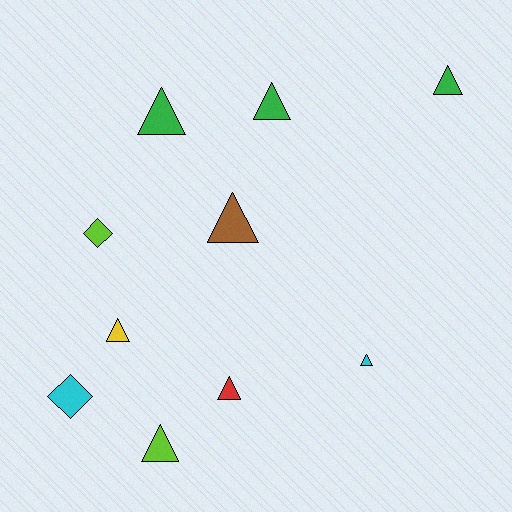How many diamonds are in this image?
There are 2 diamonds.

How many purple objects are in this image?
There are no purple objects.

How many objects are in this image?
There are 10 objects.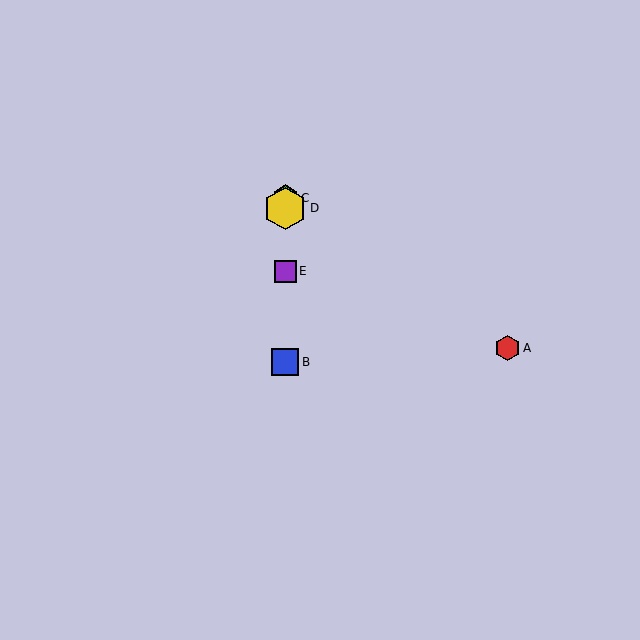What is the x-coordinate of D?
Object D is at x≈285.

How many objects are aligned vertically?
4 objects (B, C, D, E) are aligned vertically.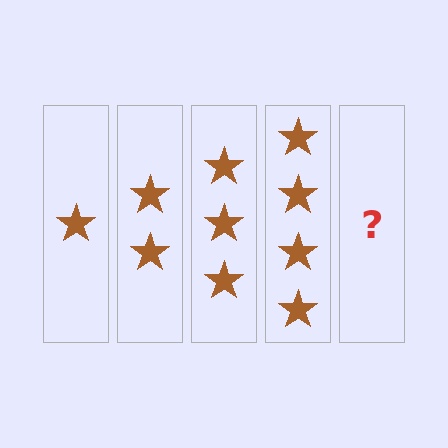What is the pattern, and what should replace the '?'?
The pattern is that each step adds one more star. The '?' should be 5 stars.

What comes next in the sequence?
The next element should be 5 stars.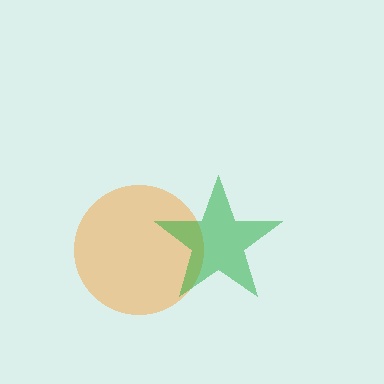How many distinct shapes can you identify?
There are 2 distinct shapes: an orange circle, a green star.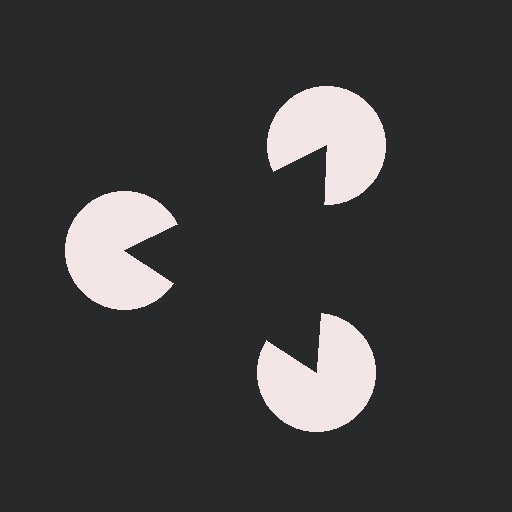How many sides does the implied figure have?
3 sides.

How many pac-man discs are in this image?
There are 3 — one at each vertex of the illusory triangle.